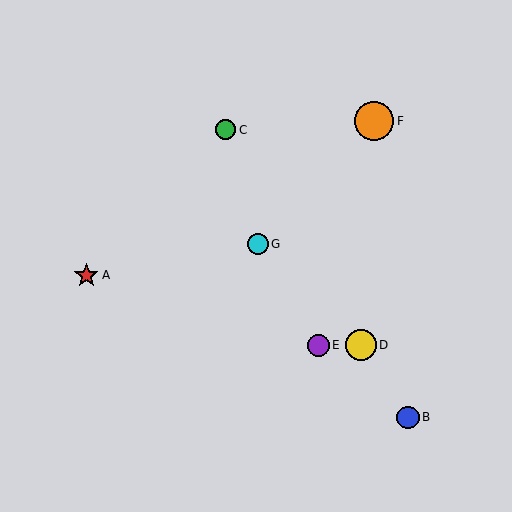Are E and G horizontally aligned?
No, E is at y≈345 and G is at y≈244.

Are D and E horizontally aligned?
Yes, both are at y≈345.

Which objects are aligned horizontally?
Objects D, E are aligned horizontally.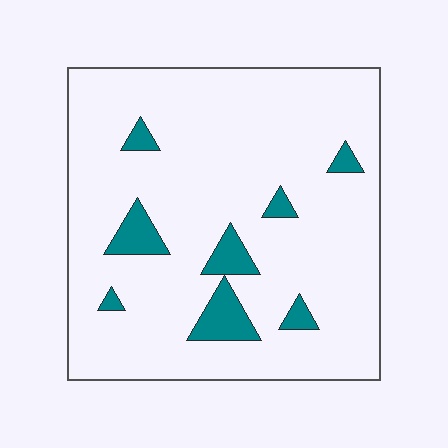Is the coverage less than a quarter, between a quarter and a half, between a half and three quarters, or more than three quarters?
Less than a quarter.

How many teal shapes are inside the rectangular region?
8.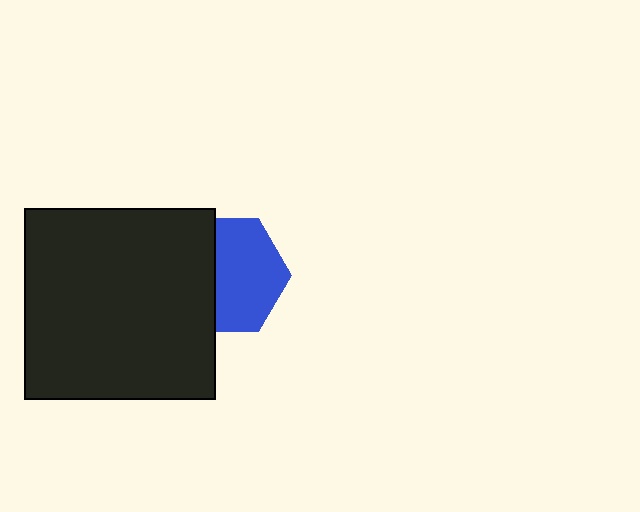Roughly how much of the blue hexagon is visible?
About half of it is visible (roughly 61%).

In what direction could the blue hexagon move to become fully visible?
The blue hexagon could move right. That would shift it out from behind the black square entirely.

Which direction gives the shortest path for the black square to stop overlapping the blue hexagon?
Moving left gives the shortest separation.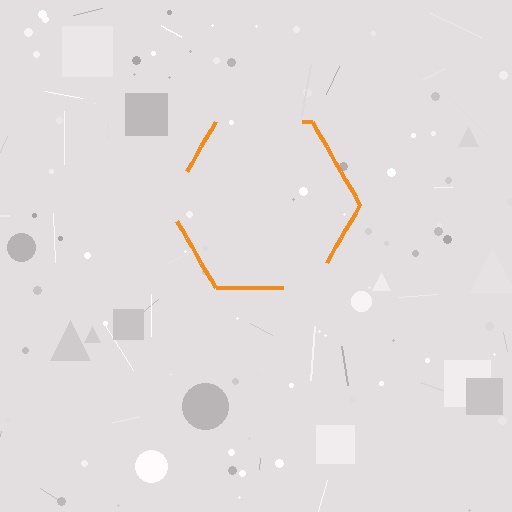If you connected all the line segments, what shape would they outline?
They would outline a hexagon.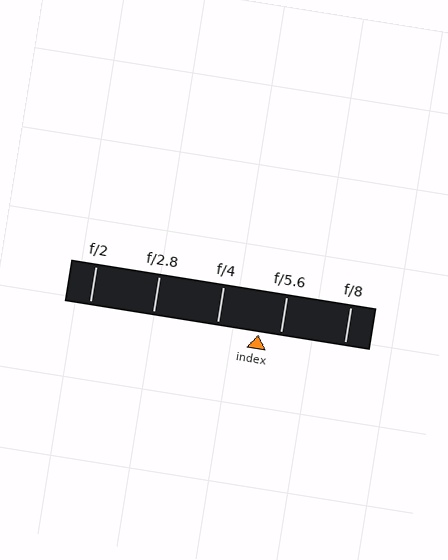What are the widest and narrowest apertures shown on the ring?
The widest aperture shown is f/2 and the narrowest is f/8.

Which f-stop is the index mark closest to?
The index mark is closest to f/5.6.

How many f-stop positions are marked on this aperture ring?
There are 5 f-stop positions marked.